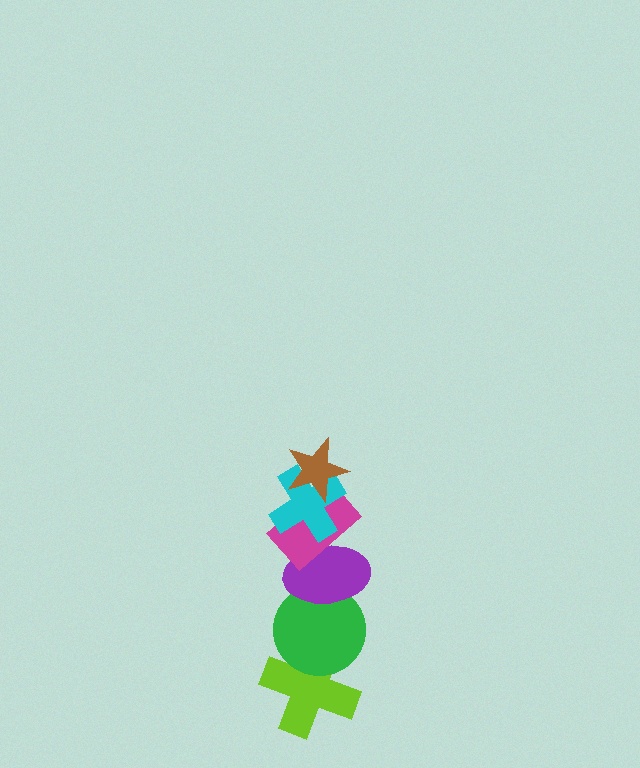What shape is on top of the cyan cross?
The brown star is on top of the cyan cross.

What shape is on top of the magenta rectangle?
The cyan cross is on top of the magenta rectangle.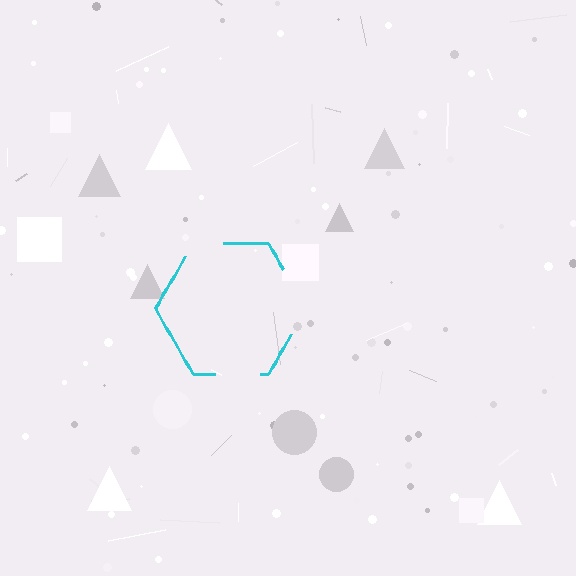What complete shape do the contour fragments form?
The contour fragments form a hexagon.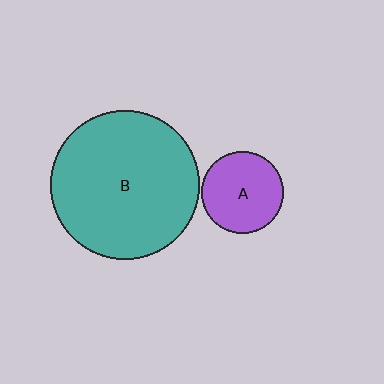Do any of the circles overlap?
No, none of the circles overlap.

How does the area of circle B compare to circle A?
Approximately 3.4 times.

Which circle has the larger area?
Circle B (teal).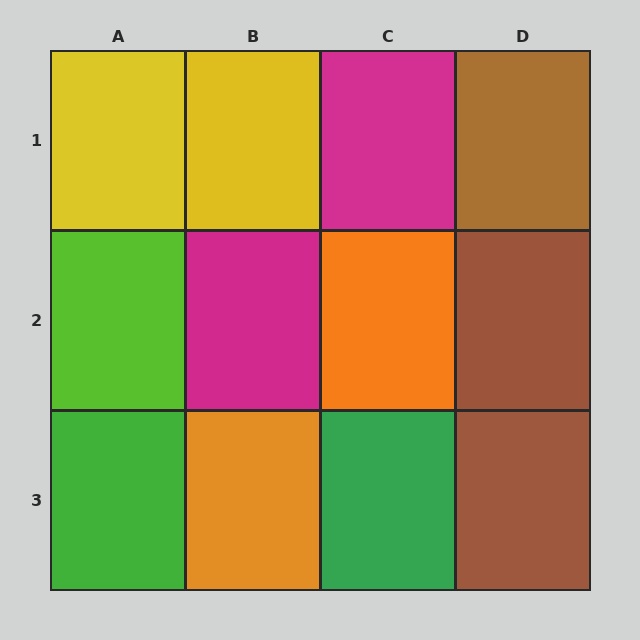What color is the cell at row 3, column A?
Green.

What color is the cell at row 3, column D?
Brown.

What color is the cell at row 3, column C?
Green.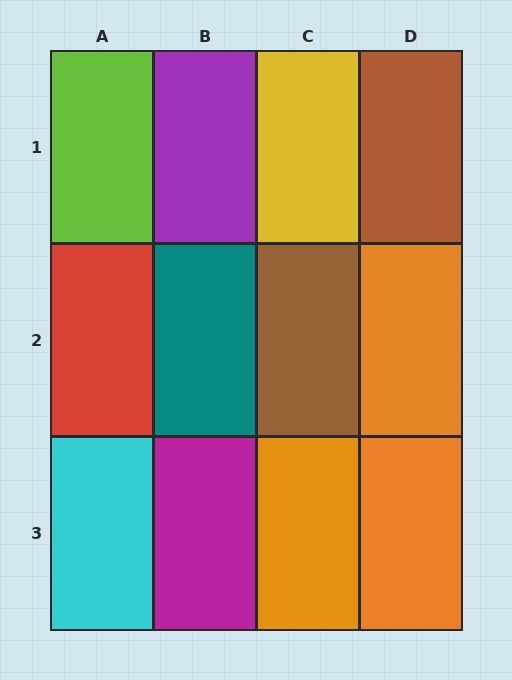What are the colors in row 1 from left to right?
Lime, purple, yellow, brown.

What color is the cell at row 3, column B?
Magenta.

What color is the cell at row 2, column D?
Orange.